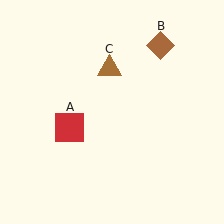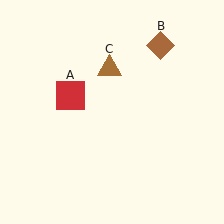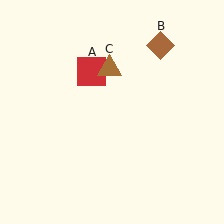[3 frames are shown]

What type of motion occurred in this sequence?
The red square (object A) rotated clockwise around the center of the scene.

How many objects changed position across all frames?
1 object changed position: red square (object A).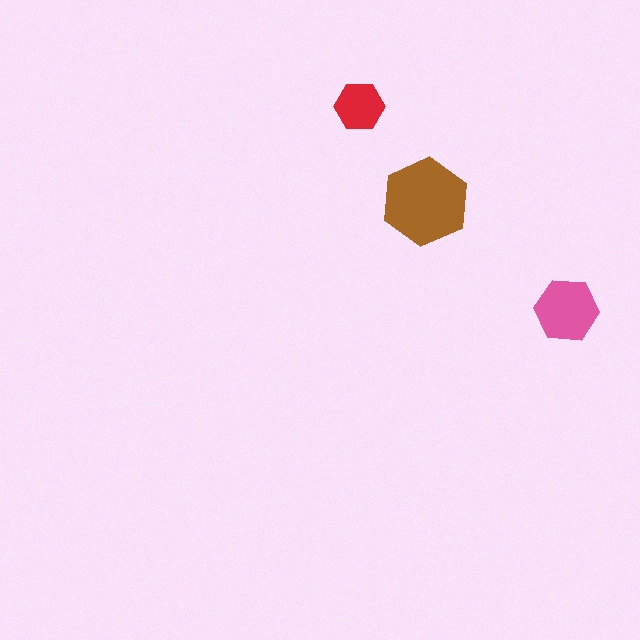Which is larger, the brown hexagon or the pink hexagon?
The brown one.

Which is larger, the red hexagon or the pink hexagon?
The pink one.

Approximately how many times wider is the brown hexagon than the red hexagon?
About 2 times wider.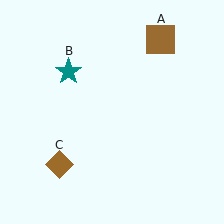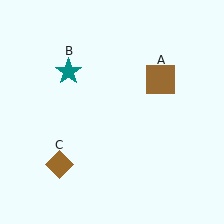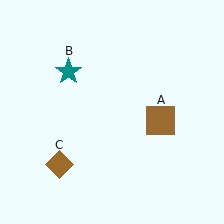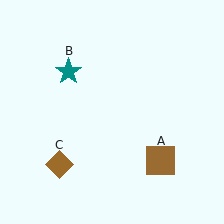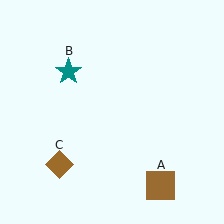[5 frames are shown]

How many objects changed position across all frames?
1 object changed position: brown square (object A).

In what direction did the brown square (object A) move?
The brown square (object A) moved down.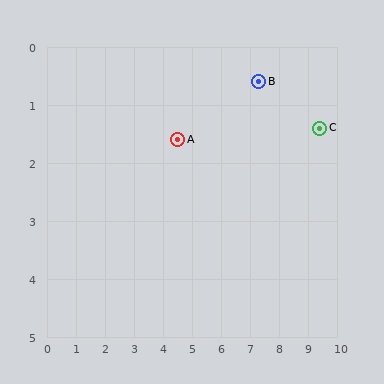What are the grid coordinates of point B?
Point B is at approximately (7.3, 0.6).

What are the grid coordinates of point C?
Point C is at approximately (9.4, 1.4).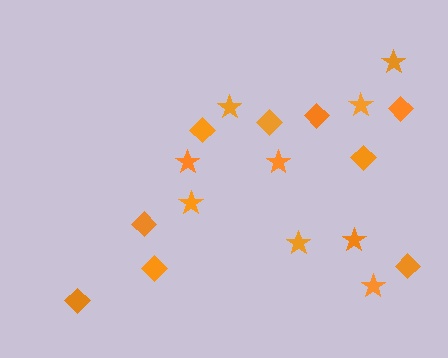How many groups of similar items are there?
There are 2 groups: one group of diamonds (9) and one group of stars (9).